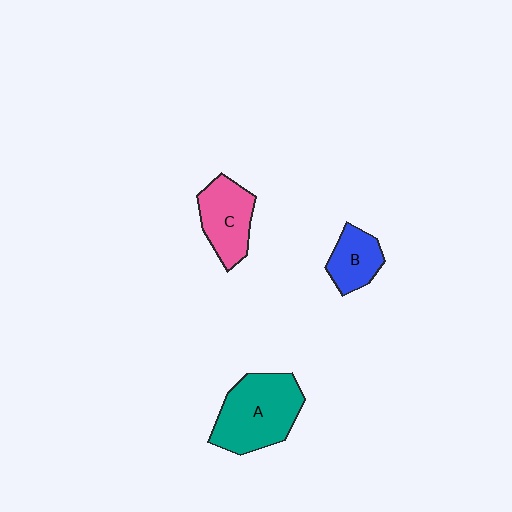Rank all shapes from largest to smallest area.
From largest to smallest: A (teal), C (pink), B (blue).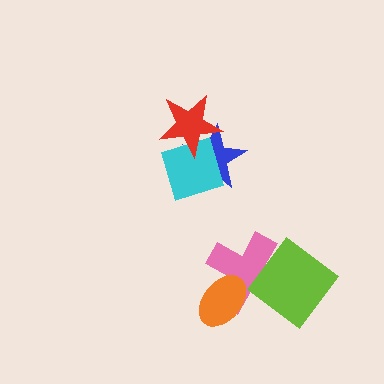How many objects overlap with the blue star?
2 objects overlap with the blue star.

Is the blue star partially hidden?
Yes, it is partially covered by another shape.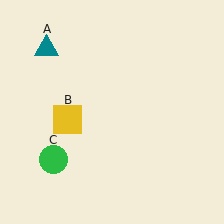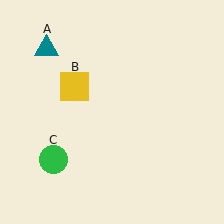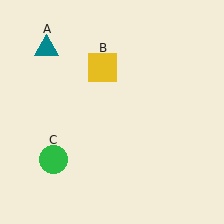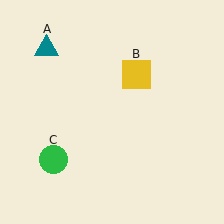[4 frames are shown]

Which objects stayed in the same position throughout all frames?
Teal triangle (object A) and green circle (object C) remained stationary.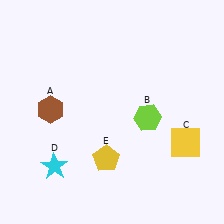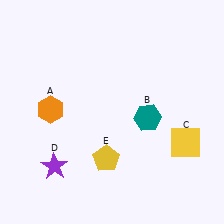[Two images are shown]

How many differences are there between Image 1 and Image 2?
There are 3 differences between the two images.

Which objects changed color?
A changed from brown to orange. B changed from lime to teal. D changed from cyan to purple.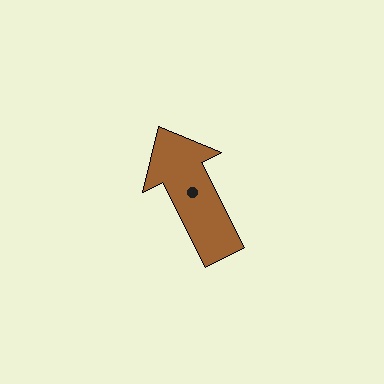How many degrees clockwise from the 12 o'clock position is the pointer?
Approximately 333 degrees.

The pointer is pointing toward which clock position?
Roughly 11 o'clock.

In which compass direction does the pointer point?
Northwest.